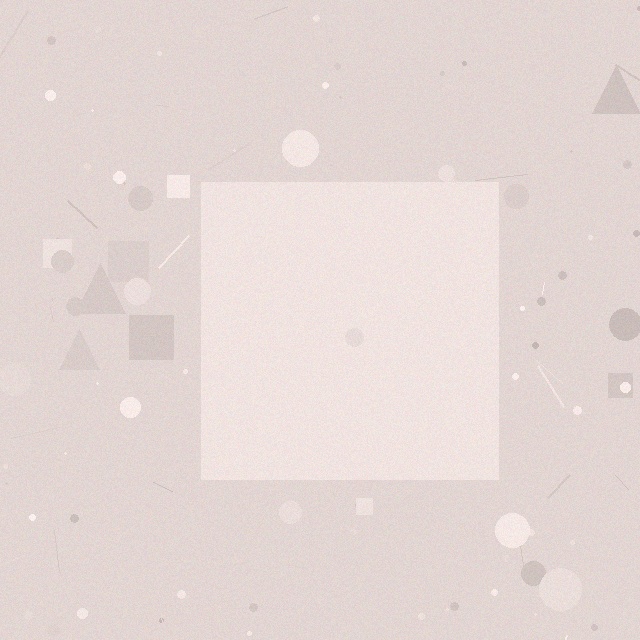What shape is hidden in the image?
A square is hidden in the image.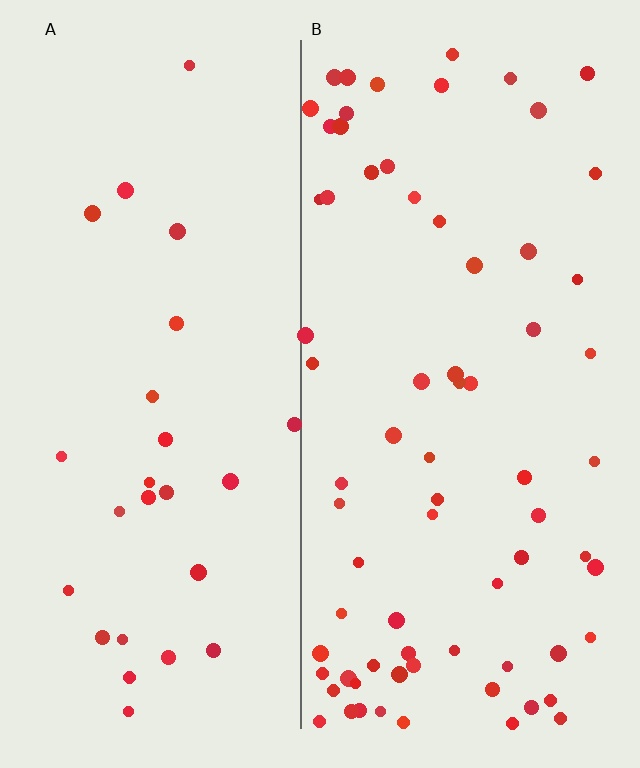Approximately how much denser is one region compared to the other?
Approximately 2.7× — region B over region A.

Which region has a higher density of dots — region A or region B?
B (the right).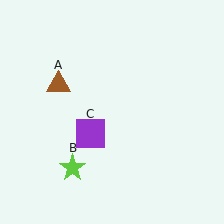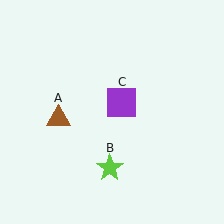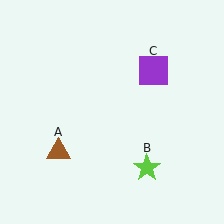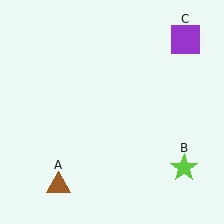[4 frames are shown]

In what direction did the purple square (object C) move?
The purple square (object C) moved up and to the right.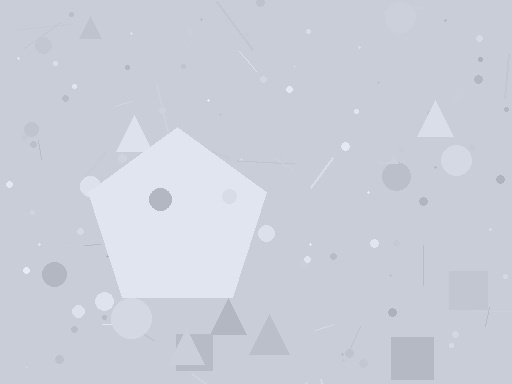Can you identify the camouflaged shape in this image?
The camouflaged shape is a pentagon.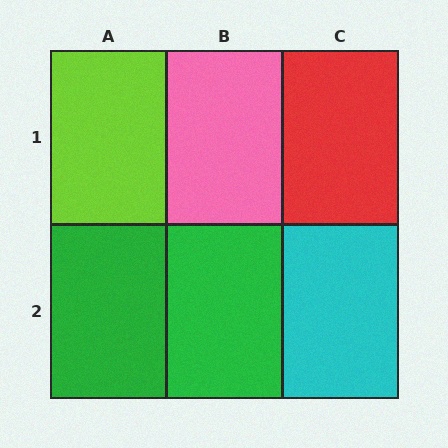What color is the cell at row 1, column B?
Pink.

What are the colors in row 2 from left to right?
Green, green, cyan.